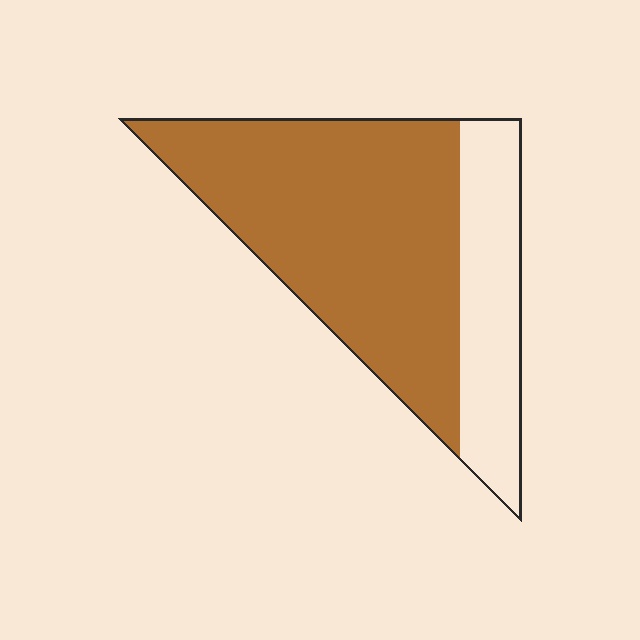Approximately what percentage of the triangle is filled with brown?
Approximately 70%.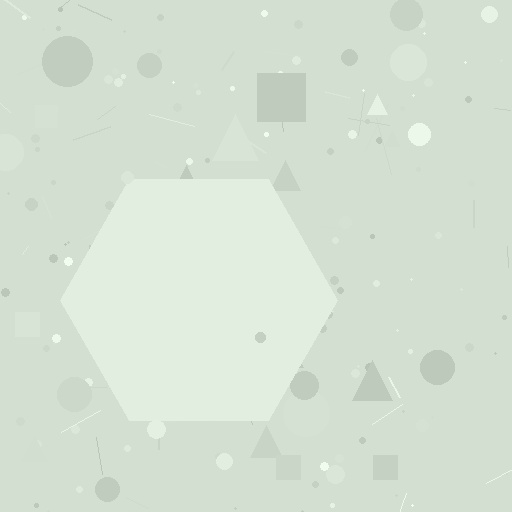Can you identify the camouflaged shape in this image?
The camouflaged shape is a hexagon.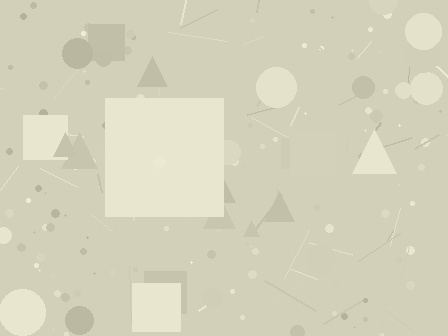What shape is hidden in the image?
A square is hidden in the image.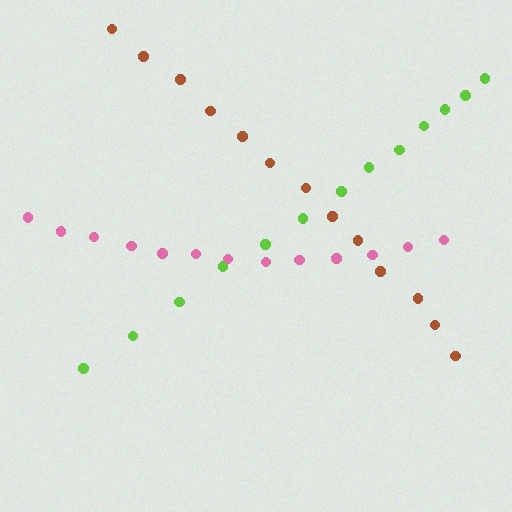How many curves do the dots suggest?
There are 3 distinct paths.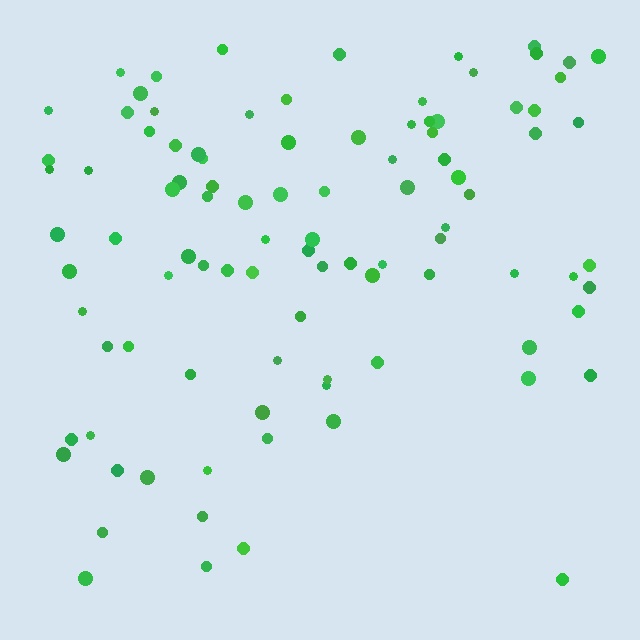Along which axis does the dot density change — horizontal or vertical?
Vertical.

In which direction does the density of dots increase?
From bottom to top, with the top side densest.